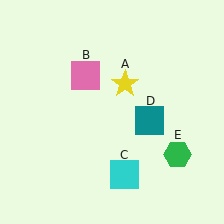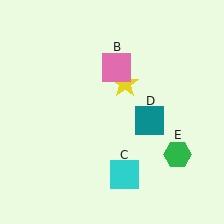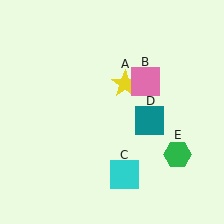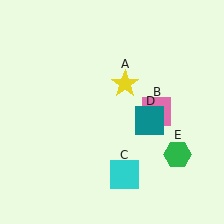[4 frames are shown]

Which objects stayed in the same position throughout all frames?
Yellow star (object A) and cyan square (object C) and teal square (object D) and green hexagon (object E) remained stationary.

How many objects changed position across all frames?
1 object changed position: pink square (object B).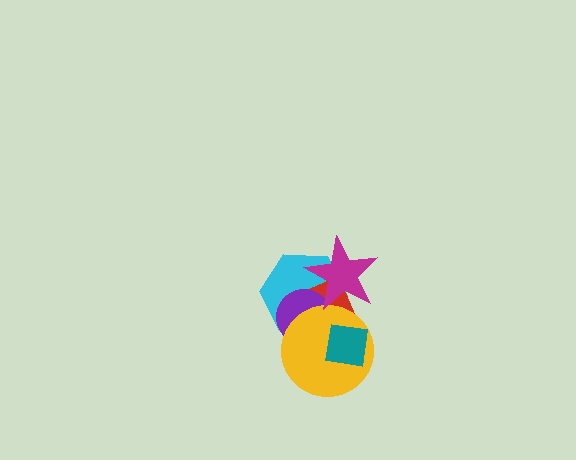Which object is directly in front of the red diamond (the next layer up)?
The purple circle is directly in front of the red diamond.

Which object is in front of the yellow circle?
The teal square is in front of the yellow circle.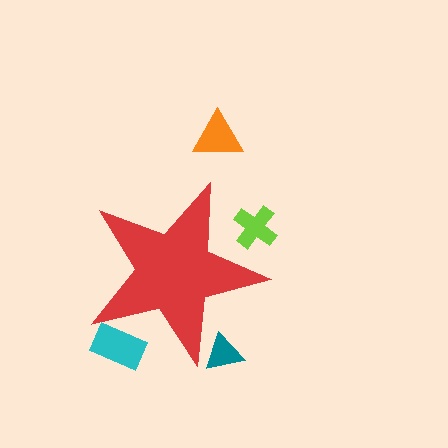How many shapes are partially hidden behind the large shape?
3 shapes are partially hidden.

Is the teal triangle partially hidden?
Yes, the teal triangle is partially hidden behind the red star.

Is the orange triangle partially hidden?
No, the orange triangle is fully visible.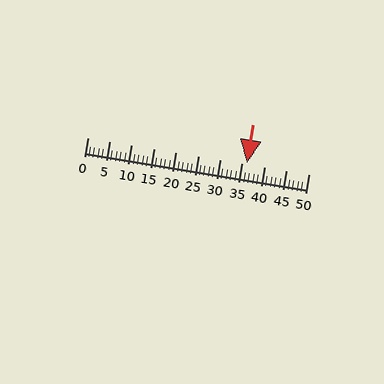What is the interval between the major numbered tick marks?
The major tick marks are spaced 5 units apart.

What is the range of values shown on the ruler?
The ruler shows values from 0 to 50.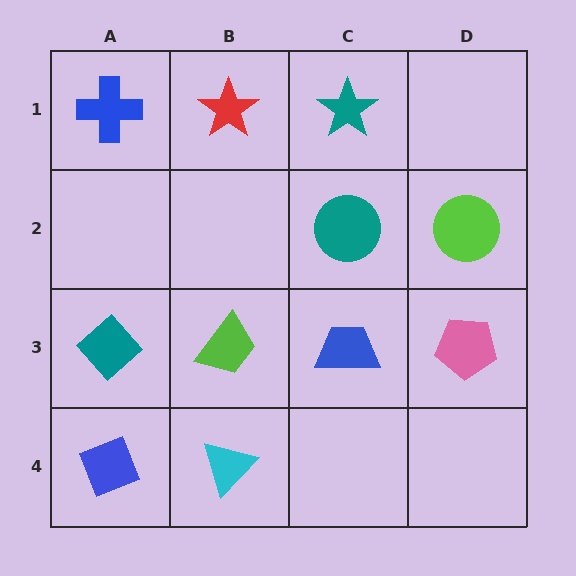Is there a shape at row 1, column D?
No, that cell is empty.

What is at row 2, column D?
A lime circle.